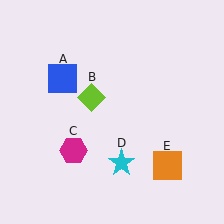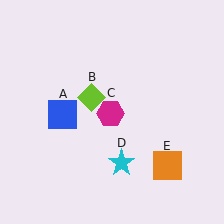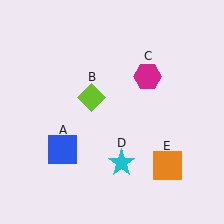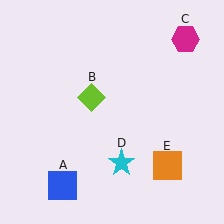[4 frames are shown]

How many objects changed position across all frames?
2 objects changed position: blue square (object A), magenta hexagon (object C).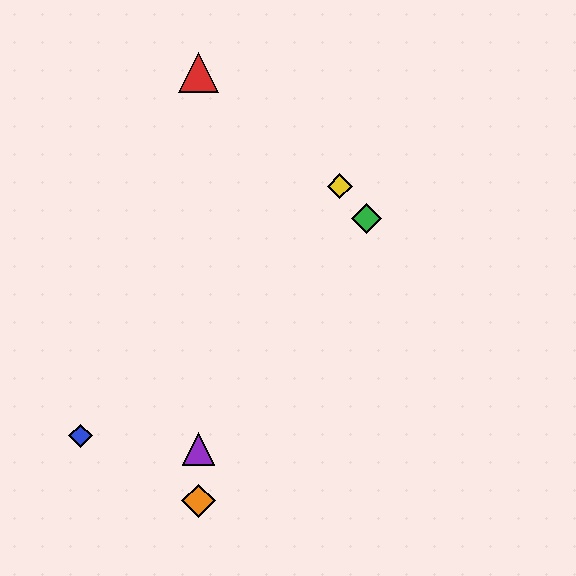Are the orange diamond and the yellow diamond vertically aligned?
No, the orange diamond is at x≈199 and the yellow diamond is at x≈340.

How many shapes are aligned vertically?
3 shapes (the red triangle, the purple triangle, the orange diamond) are aligned vertically.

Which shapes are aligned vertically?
The red triangle, the purple triangle, the orange diamond are aligned vertically.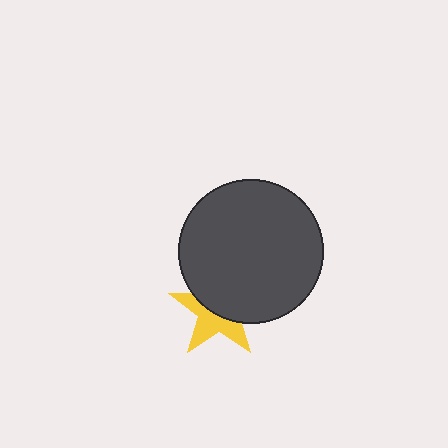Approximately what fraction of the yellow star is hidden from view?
Roughly 53% of the yellow star is hidden behind the dark gray circle.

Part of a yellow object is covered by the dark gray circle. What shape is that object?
It is a star.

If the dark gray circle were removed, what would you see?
You would see the complete yellow star.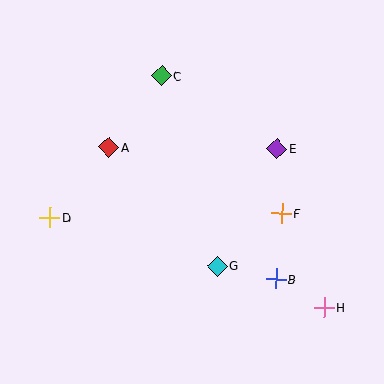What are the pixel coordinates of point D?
Point D is at (50, 218).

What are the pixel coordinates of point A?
Point A is at (109, 147).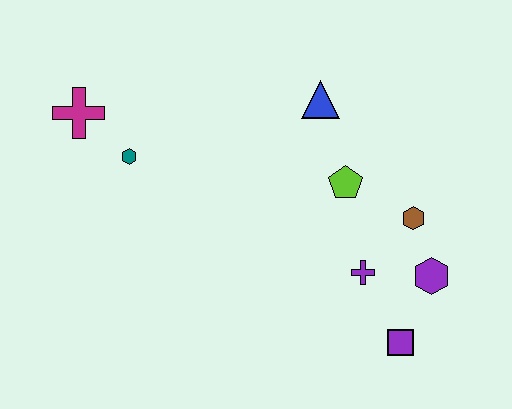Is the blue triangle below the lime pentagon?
No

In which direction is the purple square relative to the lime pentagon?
The purple square is below the lime pentagon.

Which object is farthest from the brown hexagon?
The magenta cross is farthest from the brown hexagon.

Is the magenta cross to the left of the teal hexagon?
Yes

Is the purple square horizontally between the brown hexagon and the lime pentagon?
Yes